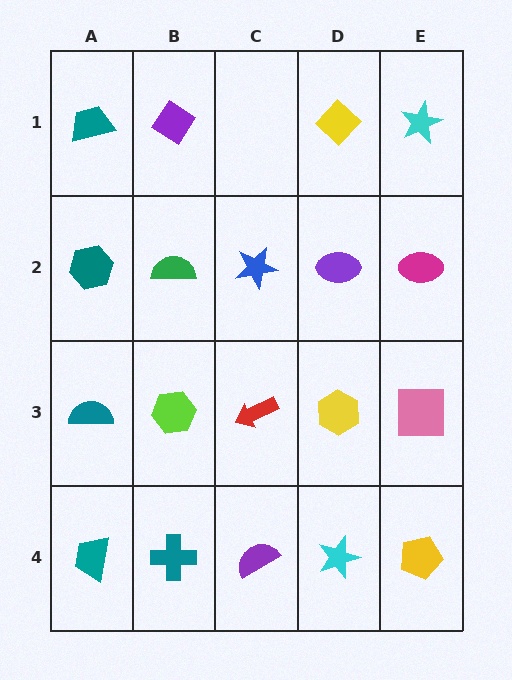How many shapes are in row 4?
5 shapes.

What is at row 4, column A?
A teal trapezoid.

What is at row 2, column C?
A blue star.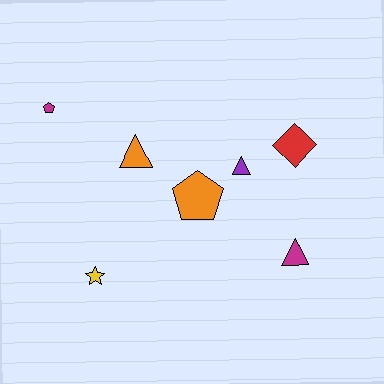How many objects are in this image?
There are 7 objects.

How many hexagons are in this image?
There are no hexagons.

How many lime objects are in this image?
There are no lime objects.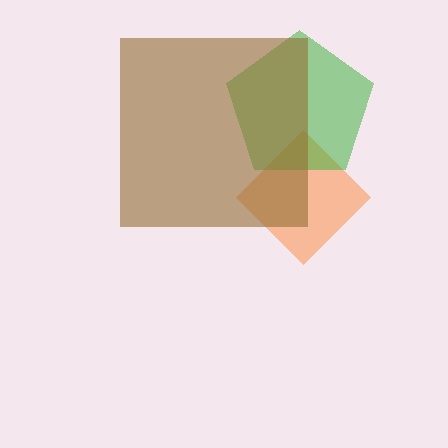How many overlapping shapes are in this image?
There are 3 overlapping shapes in the image.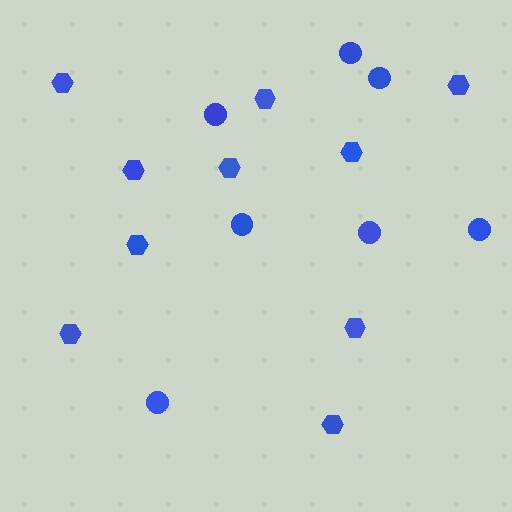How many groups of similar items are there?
There are 2 groups: one group of hexagons (10) and one group of circles (7).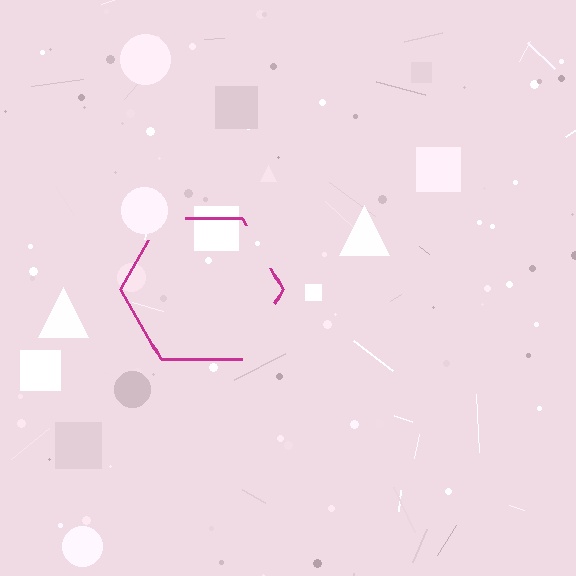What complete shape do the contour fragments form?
The contour fragments form a hexagon.